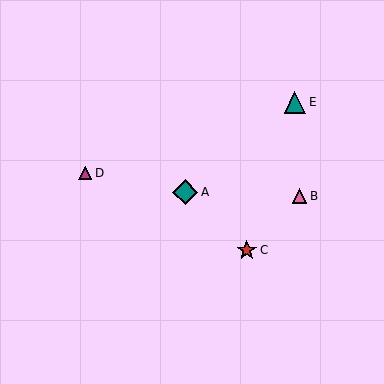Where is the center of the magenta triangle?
The center of the magenta triangle is at (85, 173).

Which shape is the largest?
The teal diamond (labeled A) is the largest.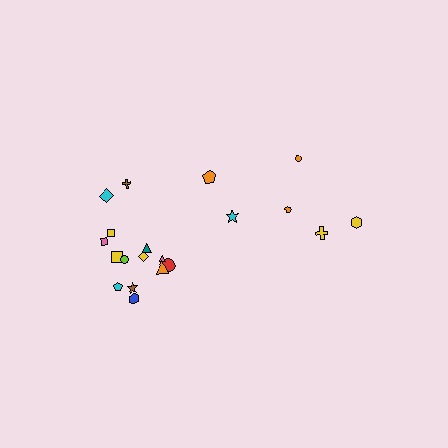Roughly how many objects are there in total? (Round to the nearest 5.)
Roughly 20 objects in total.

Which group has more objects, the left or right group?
The left group.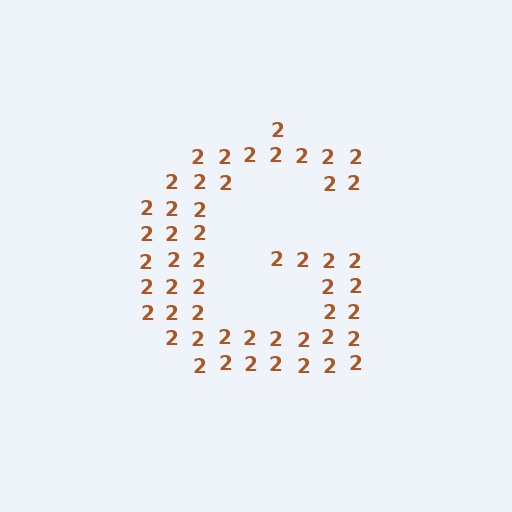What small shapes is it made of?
It is made of small digit 2's.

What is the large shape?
The large shape is the letter G.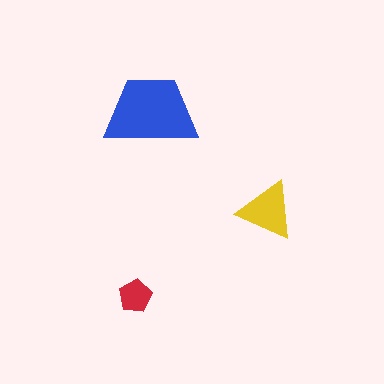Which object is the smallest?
The red pentagon.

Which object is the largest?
The blue trapezoid.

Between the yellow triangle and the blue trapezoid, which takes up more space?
The blue trapezoid.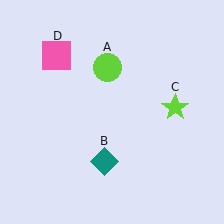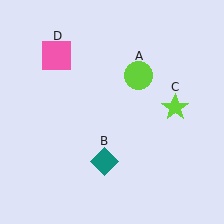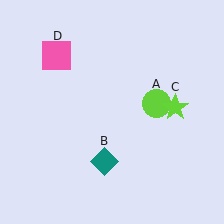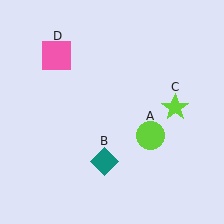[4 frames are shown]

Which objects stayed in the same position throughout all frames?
Teal diamond (object B) and lime star (object C) and pink square (object D) remained stationary.